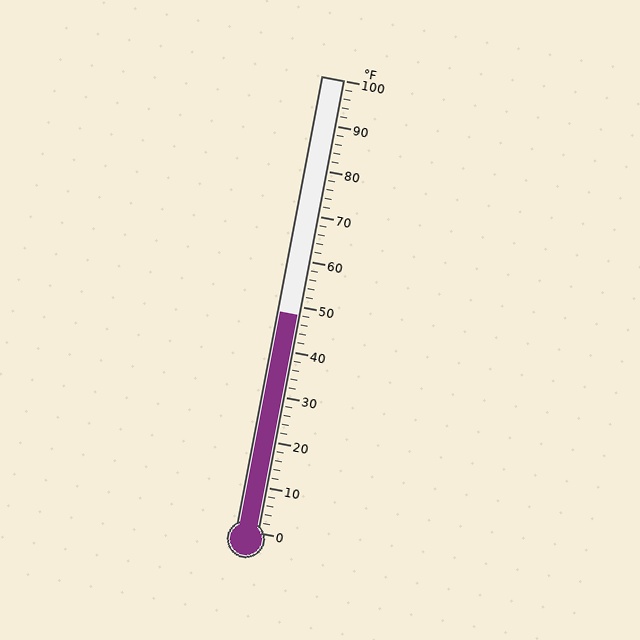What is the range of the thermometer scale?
The thermometer scale ranges from 0°F to 100°F.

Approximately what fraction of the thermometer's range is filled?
The thermometer is filled to approximately 50% of its range.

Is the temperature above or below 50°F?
The temperature is below 50°F.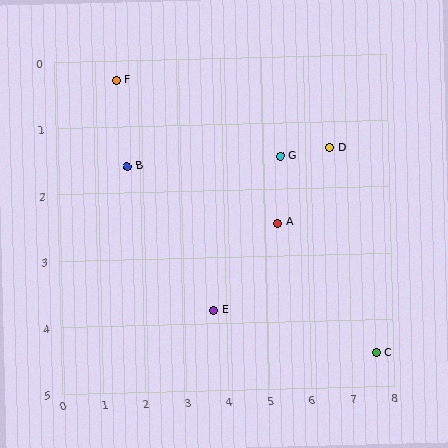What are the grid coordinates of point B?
Point B is at approximately (1.7, 1.6).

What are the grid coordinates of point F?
Point F is at approximately (1.5, 0.3).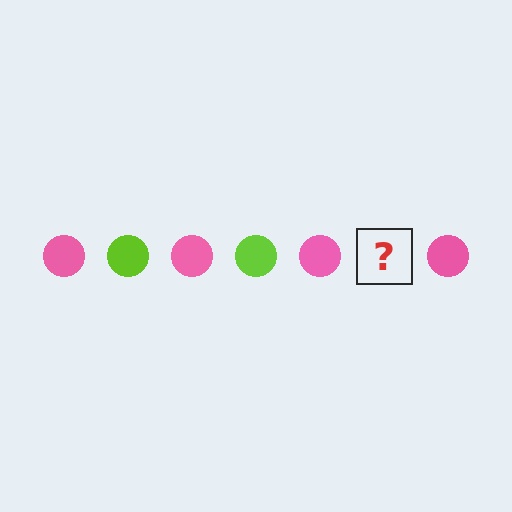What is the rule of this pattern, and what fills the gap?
The rule is that the pattern cycles through pink, lime circles. The gap should be filled with a lime circle.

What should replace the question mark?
The question mark should be replaced with a lime circle.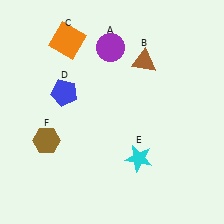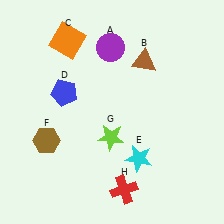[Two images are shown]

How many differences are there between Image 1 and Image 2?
There are 2 differences between the two images.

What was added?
A lime star (G), a red cross (H) were added in Image 2.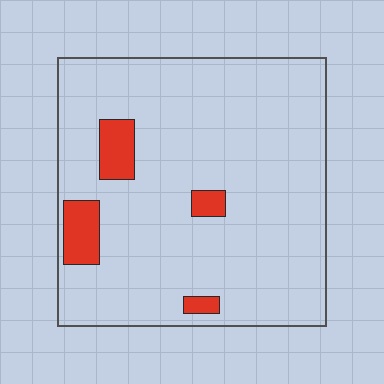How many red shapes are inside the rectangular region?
4.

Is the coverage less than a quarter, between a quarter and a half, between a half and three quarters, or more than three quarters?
Less than a quarter.